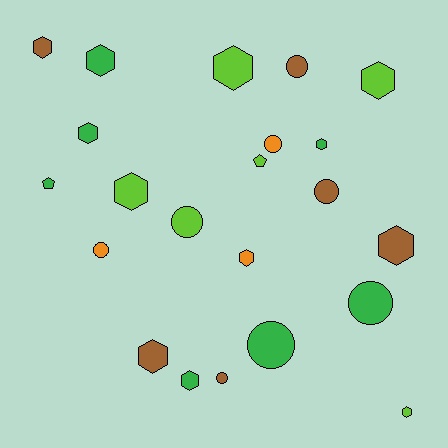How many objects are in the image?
There are 22 objects.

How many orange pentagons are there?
There are no orange pentagons.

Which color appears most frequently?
Green, with 7 objects.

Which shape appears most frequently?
Hexagon, with 12 objects.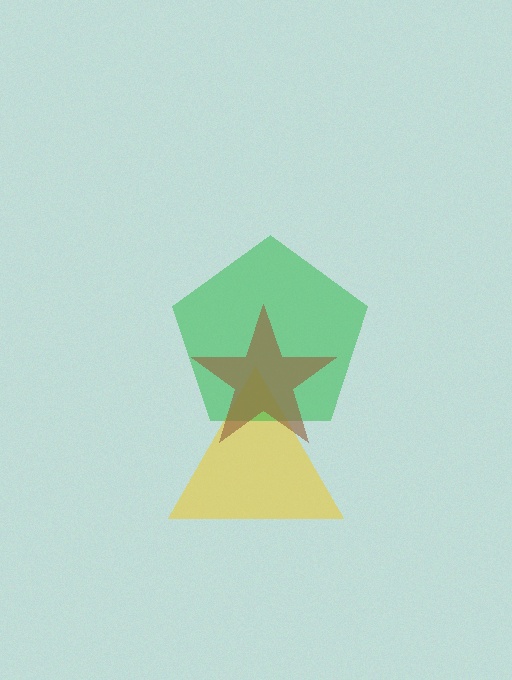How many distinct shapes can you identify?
There are 3 distinct shapes: a yellow triangle, a green pentagon, a brown star.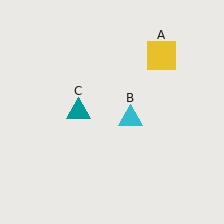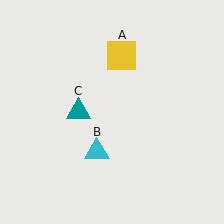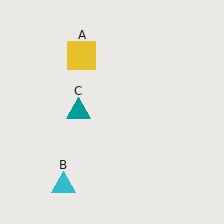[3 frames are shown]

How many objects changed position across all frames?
2 objects changed position: yellow square (object A), cyan triangle (object B).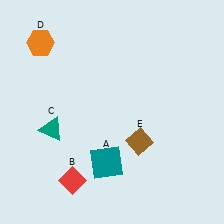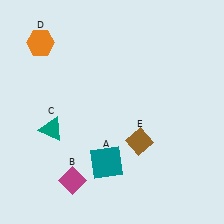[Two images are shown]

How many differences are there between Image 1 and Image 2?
There is 1 difference between the two images.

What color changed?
The diamond (B) changed from red in Image 1 to magenta in Image 2.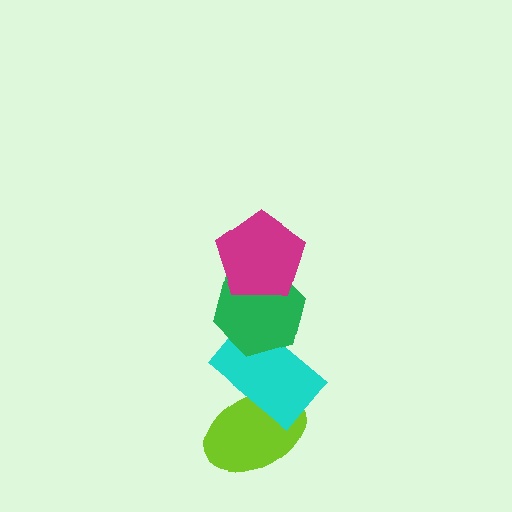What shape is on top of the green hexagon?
The magenta pentagon is on top of the green hexagon.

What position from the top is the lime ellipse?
The lime ellipse is 4th from the top.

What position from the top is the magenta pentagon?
The magenta pentagon is 1st from the top.